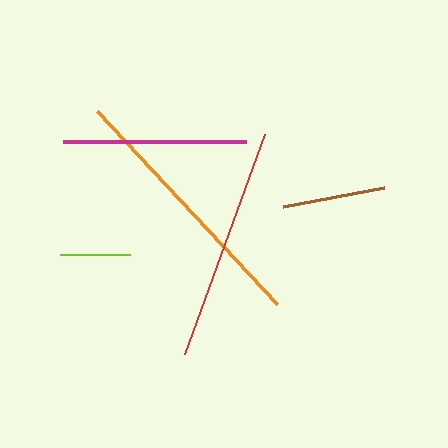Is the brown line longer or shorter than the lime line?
The brown line is longer than the lime line.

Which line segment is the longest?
The orange line is the longest at approximately 265 pixels.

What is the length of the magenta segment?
The magenta segment is approximately 183 pixels long.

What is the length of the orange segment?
The orange segment is approximately 265 pixels long.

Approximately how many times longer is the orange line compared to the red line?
The orange line is approximately 1.1 times the length of the red line.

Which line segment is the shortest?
The lime line is the shortest at approximately 70 pixels.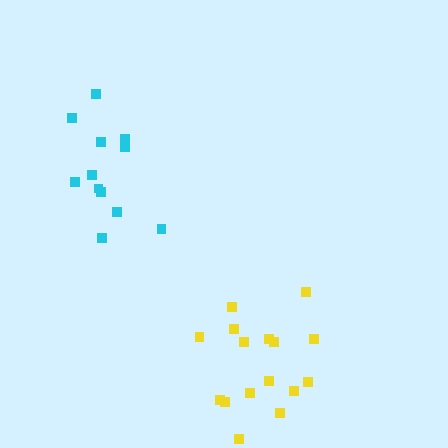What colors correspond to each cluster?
The clusters are colored: cyan, yellow.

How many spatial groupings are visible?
There are 2 spatial groupings.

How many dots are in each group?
Group 1: 12 dots, Group 2: 16 dots (28 total).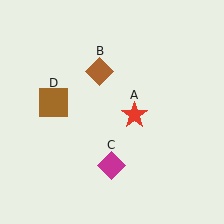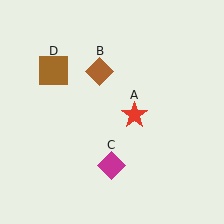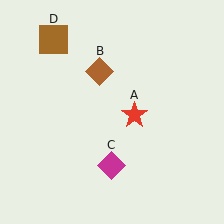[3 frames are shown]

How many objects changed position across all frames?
1 object changed position: brown square (object D).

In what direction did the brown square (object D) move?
The brown square (object D) moved up.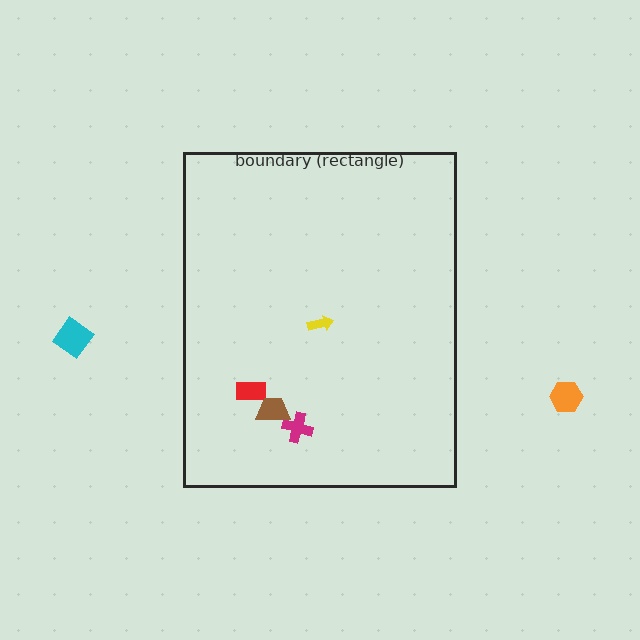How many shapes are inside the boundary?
4 inside, 2 outside.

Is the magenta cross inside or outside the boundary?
Inside.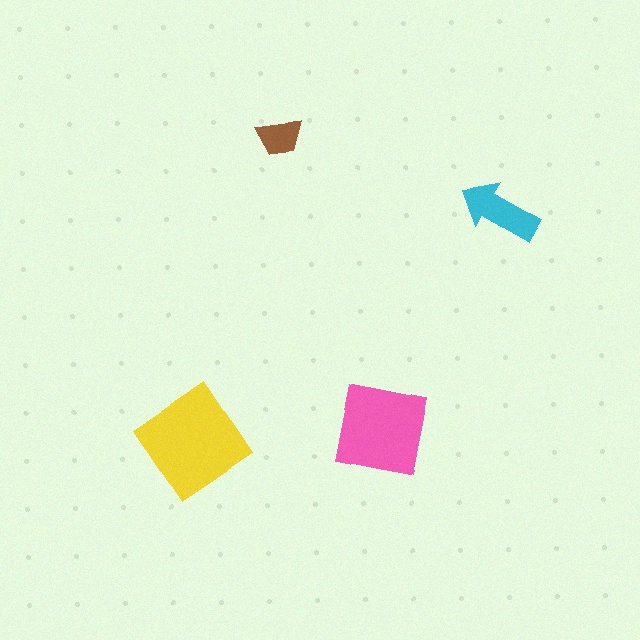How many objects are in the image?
There are 4 objects in the image.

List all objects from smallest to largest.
The brown trapezoid, the cyan arrow, the pink square, the yellow diamond.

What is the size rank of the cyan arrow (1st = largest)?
3rd.